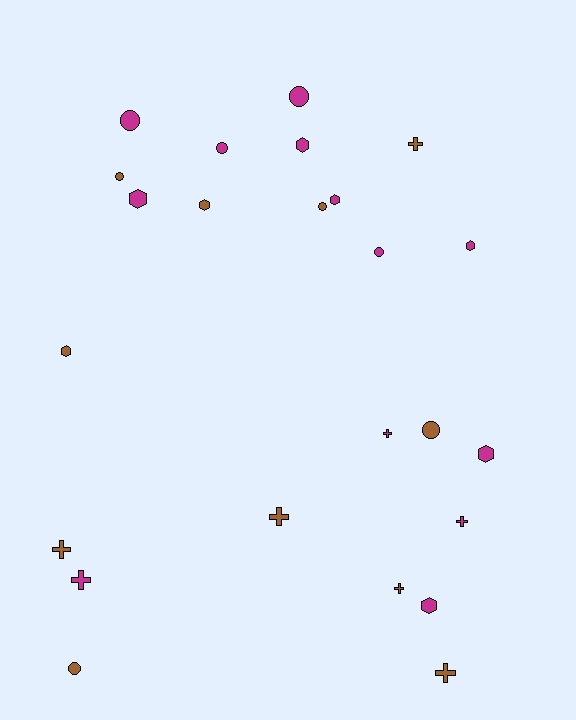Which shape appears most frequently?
Hexagon, with 8 objects.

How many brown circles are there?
There are 4 brown circles.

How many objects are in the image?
There are 24 objects.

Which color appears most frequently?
Magenta, with 13 objects.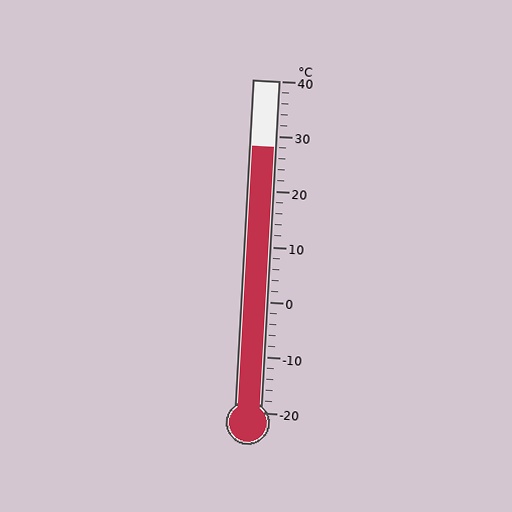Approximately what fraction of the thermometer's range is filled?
The thermometer is filled to approximately 80% of its range.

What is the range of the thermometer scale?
The thermometer scale ranges from -20°C to 40°C.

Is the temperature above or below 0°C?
The temperature is above 0°C.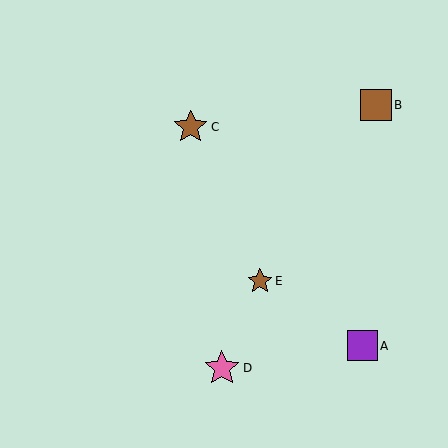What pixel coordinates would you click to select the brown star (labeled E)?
Click at (260, 281) to select the brown star E.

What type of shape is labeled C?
Shape C is a brown star.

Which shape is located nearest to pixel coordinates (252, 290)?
The brown star (labeled E) at (260, 281) is nearest to that location.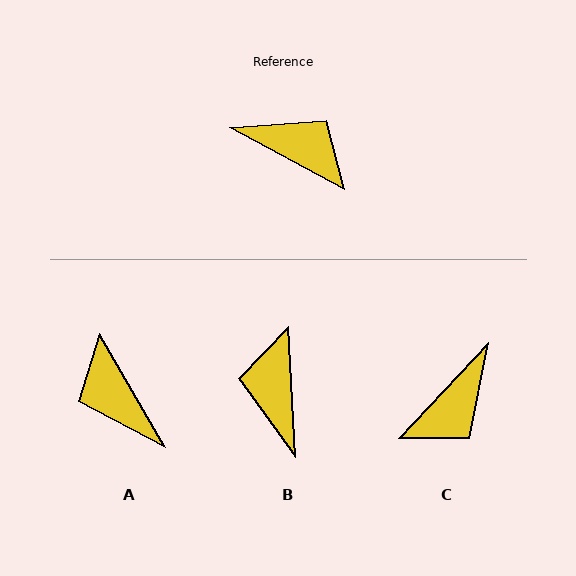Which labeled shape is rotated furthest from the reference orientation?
A, about 149 degrees away.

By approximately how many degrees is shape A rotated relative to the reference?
Approximately 149 degrees counter-clockwise.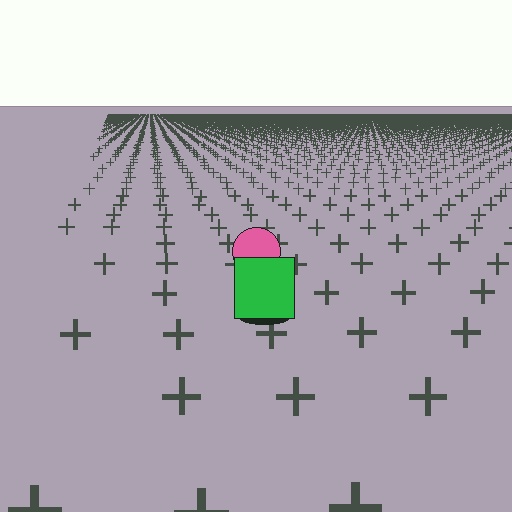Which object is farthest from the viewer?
The pink circle is farthest from the viewer. It appears smaller and the ground texture around it is denser.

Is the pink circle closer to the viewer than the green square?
No. The green square is closer — you can tell from the texture gradient: the ground texture is coarser near it.